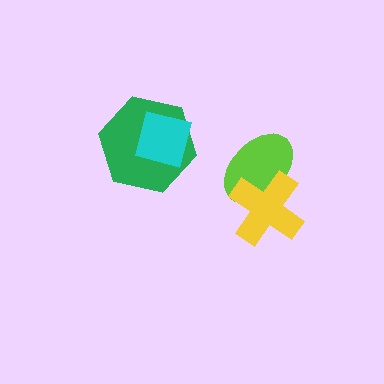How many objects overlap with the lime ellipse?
1 object overlaps with the lime ellipse.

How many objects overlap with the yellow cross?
1 object overlaps with the yellow cross.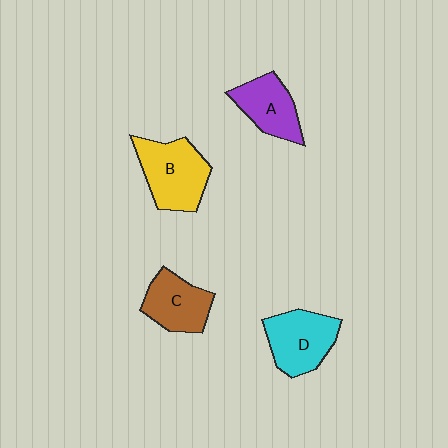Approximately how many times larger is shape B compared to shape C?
Approximately 1.3 times.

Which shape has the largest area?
Shape B (yellow).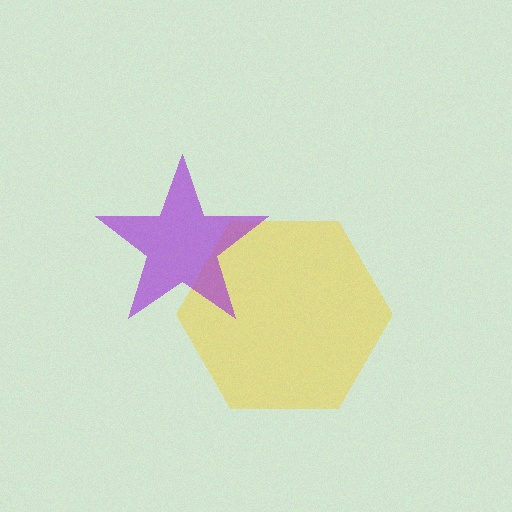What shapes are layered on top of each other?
The layered shapes are: a yellow hexagon, a purple star.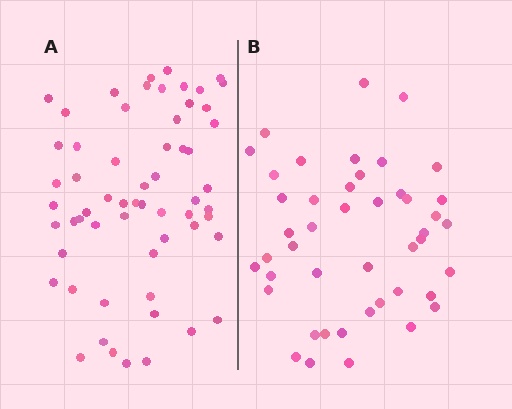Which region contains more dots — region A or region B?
Region A (the left region) has more dots.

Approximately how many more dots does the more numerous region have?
Region A has approximately 15 more dots than region B.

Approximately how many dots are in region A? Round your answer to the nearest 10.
About 60 dots.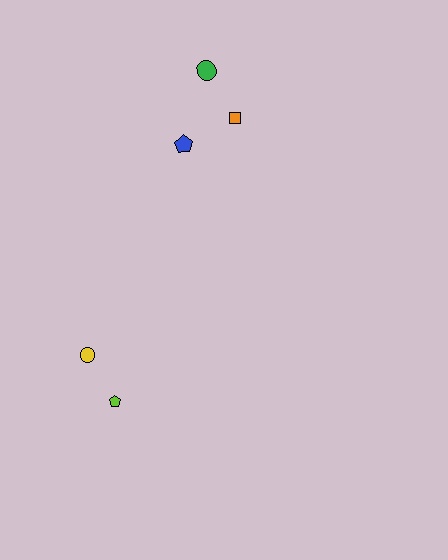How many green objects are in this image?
There is 1 green object.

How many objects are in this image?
There are 5 objects.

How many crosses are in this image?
There are no crosses.